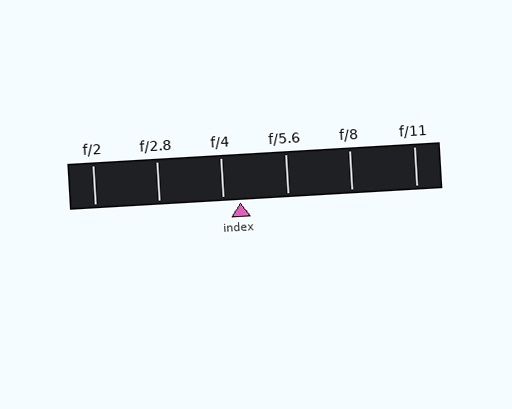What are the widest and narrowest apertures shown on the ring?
The widest aperture shown is f/2 and the narrowest is f/11.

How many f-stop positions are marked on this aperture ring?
There are 6 f-stop positions marked.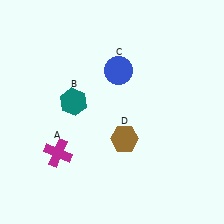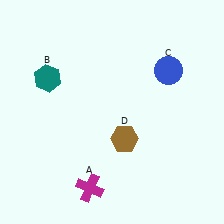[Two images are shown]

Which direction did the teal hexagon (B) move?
The teal hexagon (B) moved left.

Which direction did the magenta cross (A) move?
The magenta cross (A) moved down.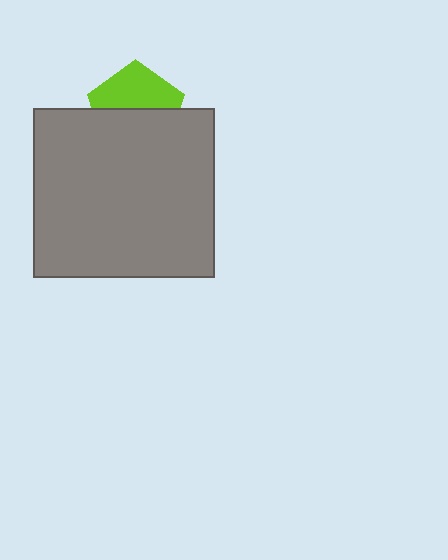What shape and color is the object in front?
The object in front is a gray rectangle.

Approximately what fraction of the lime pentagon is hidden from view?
Roughly 53% of the lime pentagon is hidden behind the gray rectangle.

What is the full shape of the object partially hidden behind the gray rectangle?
The partially hidden object is a lime pentagon.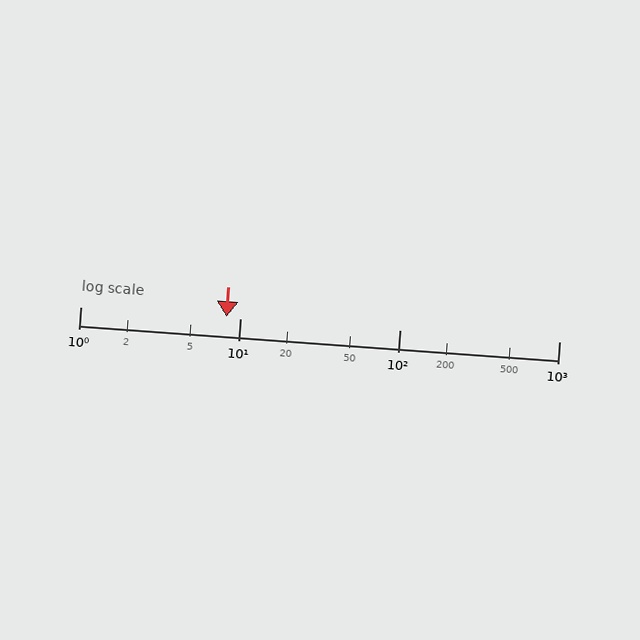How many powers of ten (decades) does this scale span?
The scale spans 3 decades, from 1 to 1000.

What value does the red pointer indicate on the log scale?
The pointer indicates approximately 8.2.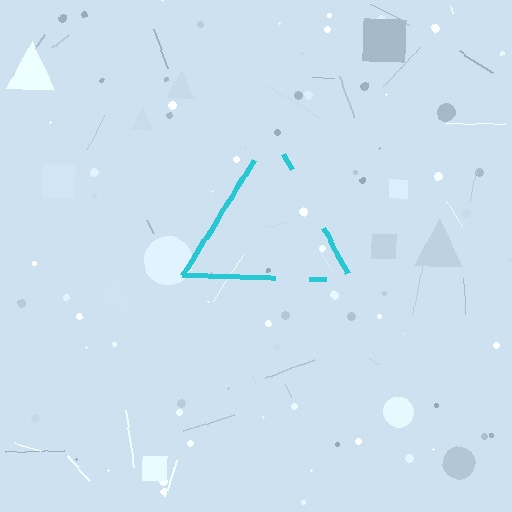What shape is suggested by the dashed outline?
The dashed outline suggests a triangle.